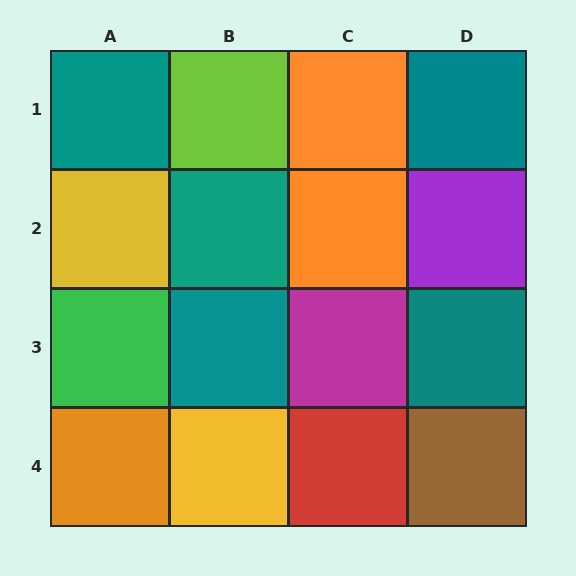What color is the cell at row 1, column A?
Teal.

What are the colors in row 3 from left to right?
Green, teal, magenta, teal.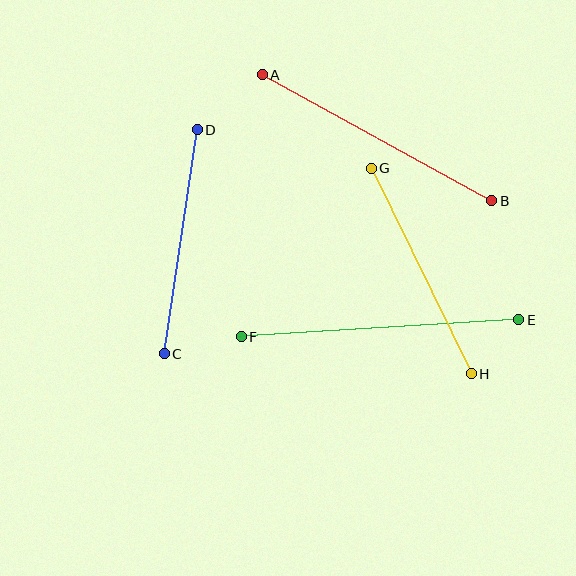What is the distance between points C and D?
The distance is approximately 227 pixels.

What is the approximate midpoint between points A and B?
The midpoint is at approximately (377, 138) pixels.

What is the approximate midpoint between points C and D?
The midpoint is at approximately (181, 242) pixels.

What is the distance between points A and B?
The distance is approximately 262 pixels.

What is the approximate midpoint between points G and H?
The midpoint is at approximately (421, 271) pixels.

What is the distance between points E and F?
The distance is approximately 278 pixels.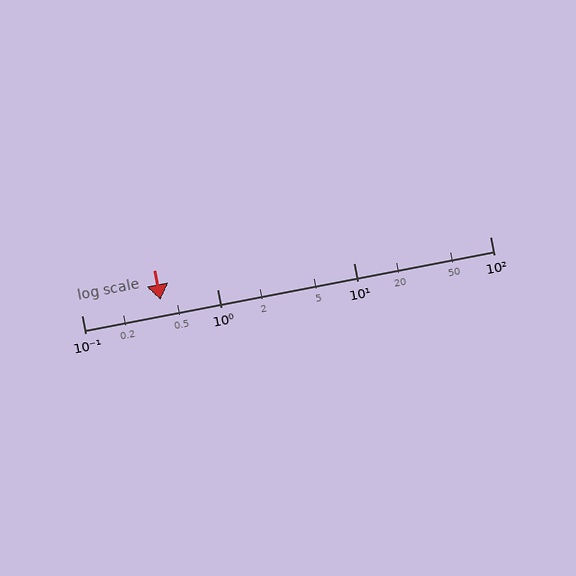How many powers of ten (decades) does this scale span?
The scale spans 3 decades, from 0.1 to 100.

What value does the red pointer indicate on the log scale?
The pointer indicates approximately 0.38.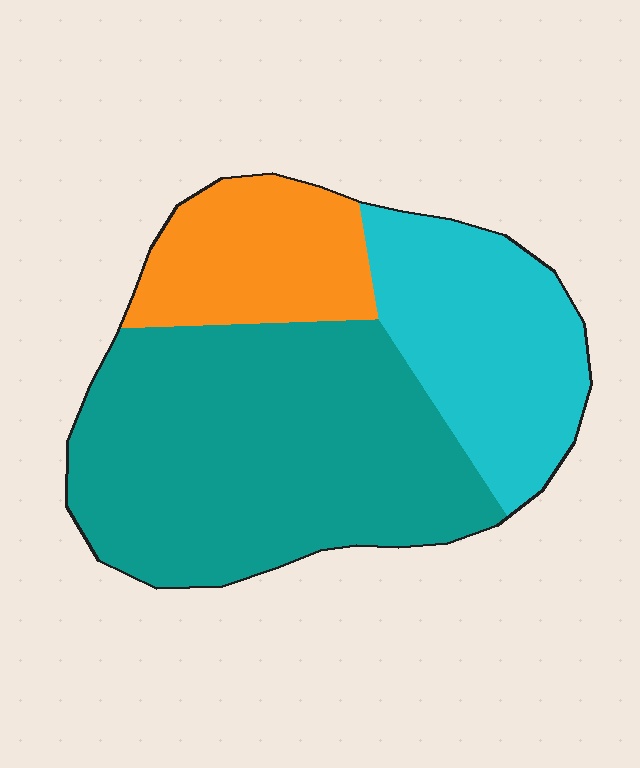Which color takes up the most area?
Teal, at roughly 55%.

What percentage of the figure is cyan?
Cyan covers roughly 25% of the figure.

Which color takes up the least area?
Orange, at roughly 20%.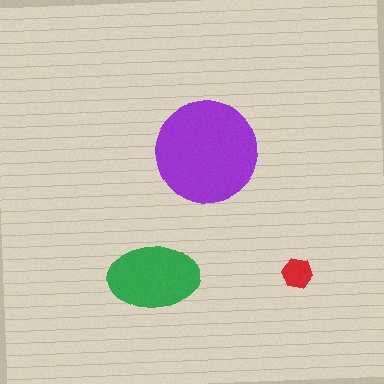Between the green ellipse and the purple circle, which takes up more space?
The purple circle.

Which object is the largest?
The purple circle.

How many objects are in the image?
There are 3 objects in the image.